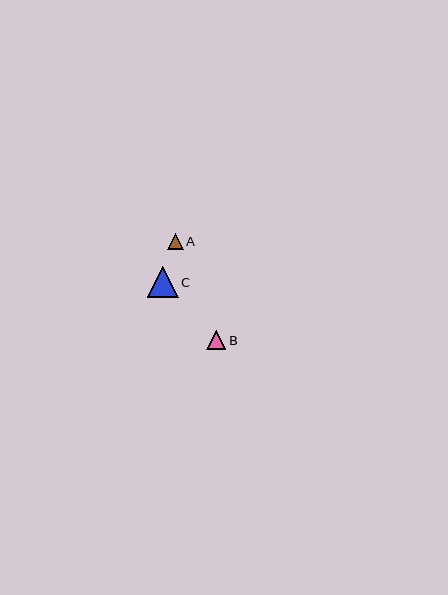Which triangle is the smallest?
Triangle A is the smallest with a size of approximately 16 pixels.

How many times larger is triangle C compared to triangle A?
Triangle C is approximately 2.0 times the size of triangle A.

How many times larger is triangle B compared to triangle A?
Triangle B is approximately 1.2 times the size of triangle A.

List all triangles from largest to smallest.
From largest to smallest: C, B, A.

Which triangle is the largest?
Triangle C is the largest with a size of approximately 31 pixels.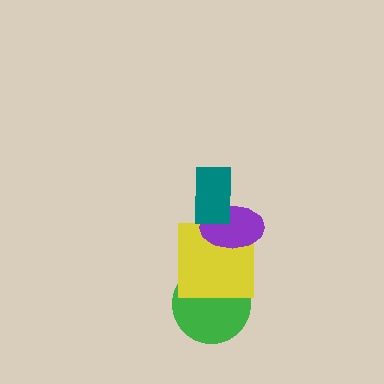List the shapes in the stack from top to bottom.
From top to bottom: the teal rectangle, the purple ellipse, the yellow square, the green circle.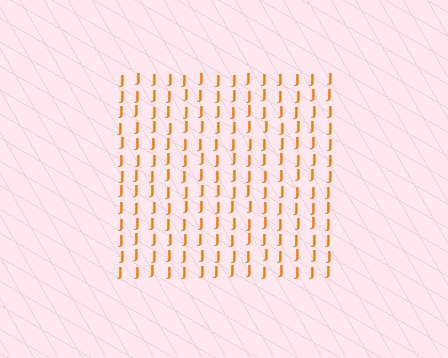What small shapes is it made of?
It is made of small letter J's.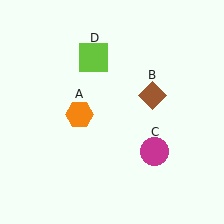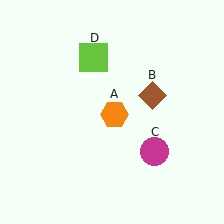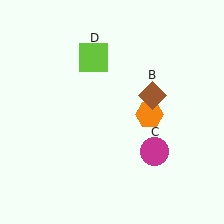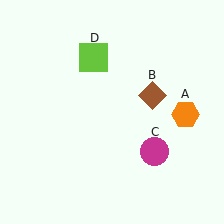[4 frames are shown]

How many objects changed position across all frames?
1 object changed position: orange hexagon (object A).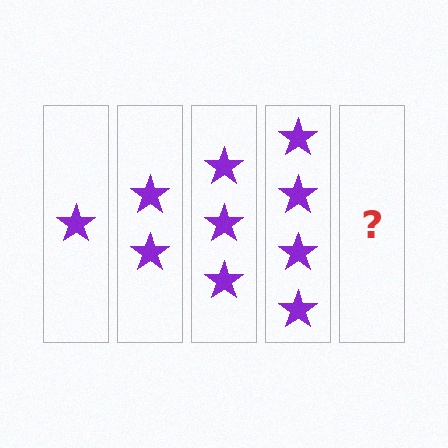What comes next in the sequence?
The next element should be 5 stars.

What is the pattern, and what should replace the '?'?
The pattern is that each step adds one more star. The '?' should be 5 stars.